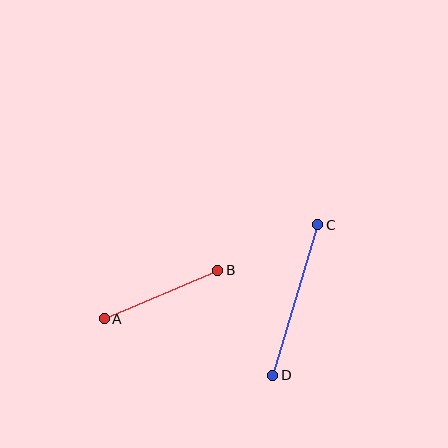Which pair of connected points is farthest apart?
Points C and D are farthest apart.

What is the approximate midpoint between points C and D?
The midpoint is at approximately (295, 300) pixels.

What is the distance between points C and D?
The distance is approximately 157 pixels.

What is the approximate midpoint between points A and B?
The midpoint is at approximately (161, 294) pixels.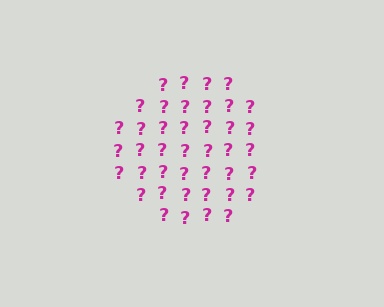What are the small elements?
The small elements are question marks.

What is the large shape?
The large shape is a circle.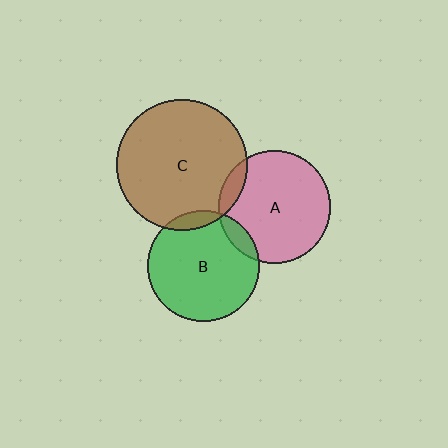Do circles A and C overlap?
Yes.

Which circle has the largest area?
Circle C (brown).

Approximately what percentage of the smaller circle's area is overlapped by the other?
Approximately 10%.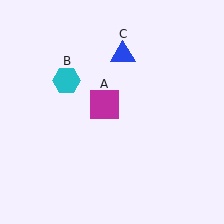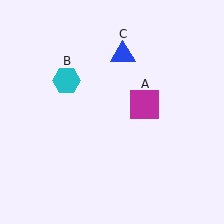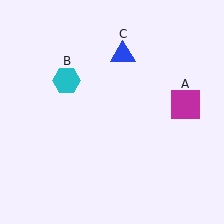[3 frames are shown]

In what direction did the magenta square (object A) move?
The magenta square (object A) moved right.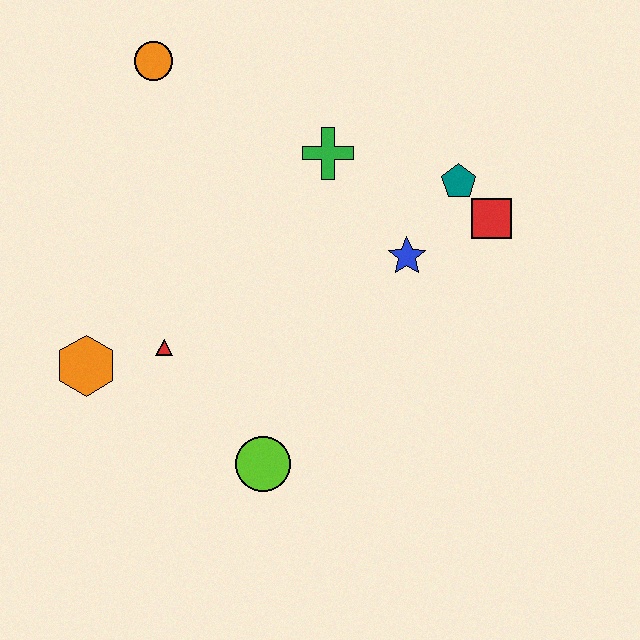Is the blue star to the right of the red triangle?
Yes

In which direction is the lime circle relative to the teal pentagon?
The lime circle is below the teal pentagon.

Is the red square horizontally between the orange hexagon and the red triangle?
No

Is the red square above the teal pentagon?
No